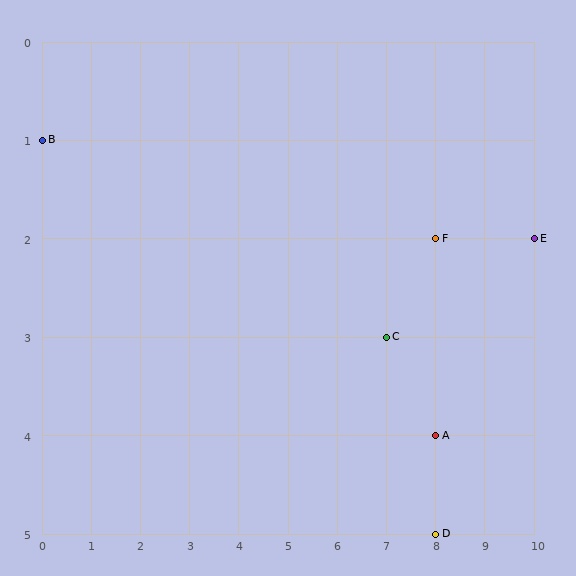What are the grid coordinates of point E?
Point E is at grid coordinates (10, 2).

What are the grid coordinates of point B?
Point B is at grid coordinates (0, 1).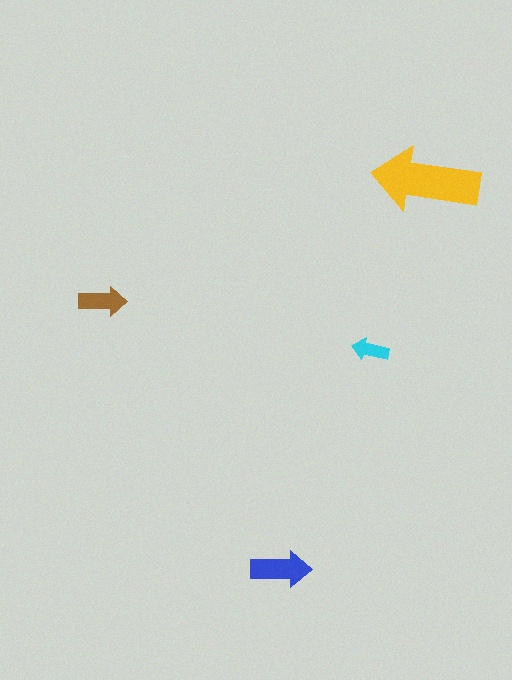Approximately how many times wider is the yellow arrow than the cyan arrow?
About 3 times wider.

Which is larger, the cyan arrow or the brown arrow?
The brown one.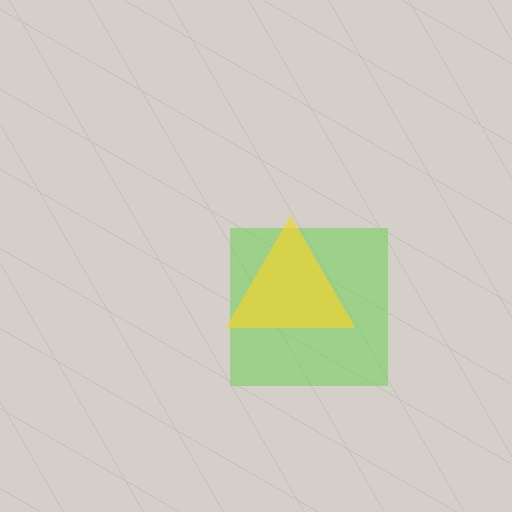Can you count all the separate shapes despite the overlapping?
Yes, there are 2 separate shapes.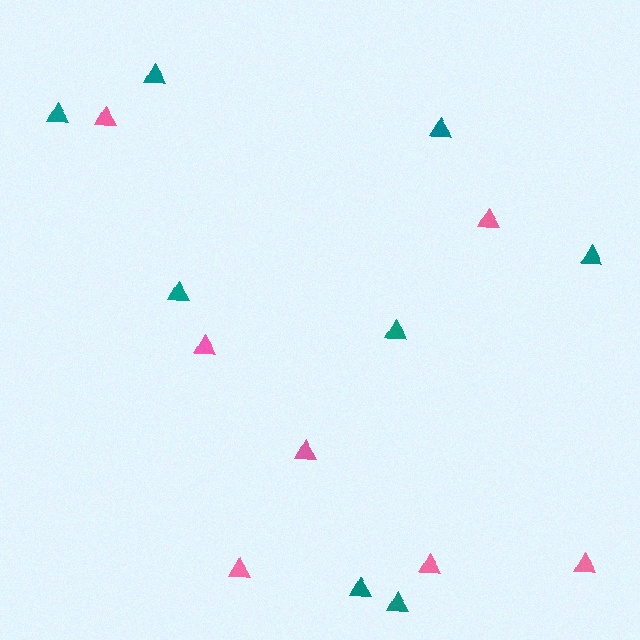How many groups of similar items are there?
There are 2 groups: one group of teal triangles (8) and one group of pink triangles (7).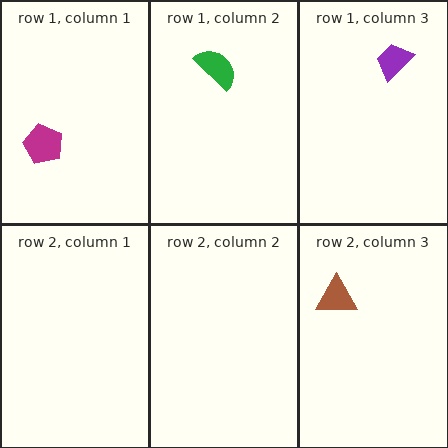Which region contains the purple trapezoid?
The row 1, column 3 region.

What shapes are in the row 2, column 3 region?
The brown triangle.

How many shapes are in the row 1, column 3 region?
1.